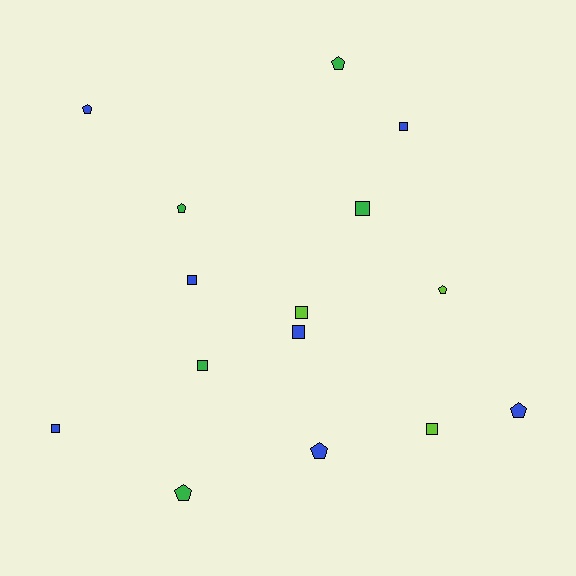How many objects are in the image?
There are 15 objects.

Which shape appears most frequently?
Square, with 8 objects.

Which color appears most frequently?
Blue, with 7 objects.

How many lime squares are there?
There are 2 lime squares.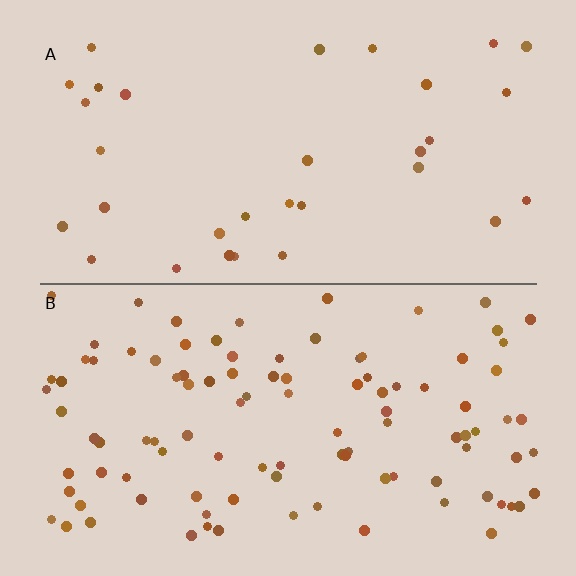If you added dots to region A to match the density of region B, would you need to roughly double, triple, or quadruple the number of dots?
Approximately triple.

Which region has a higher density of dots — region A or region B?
B (the bottom).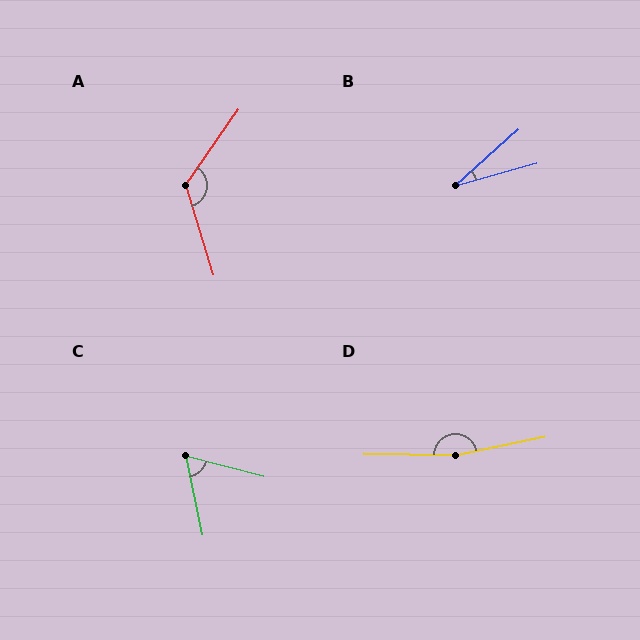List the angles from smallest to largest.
B (26°), C (64°), A (128°), D (168°).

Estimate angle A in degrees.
Approximately 128 degrees.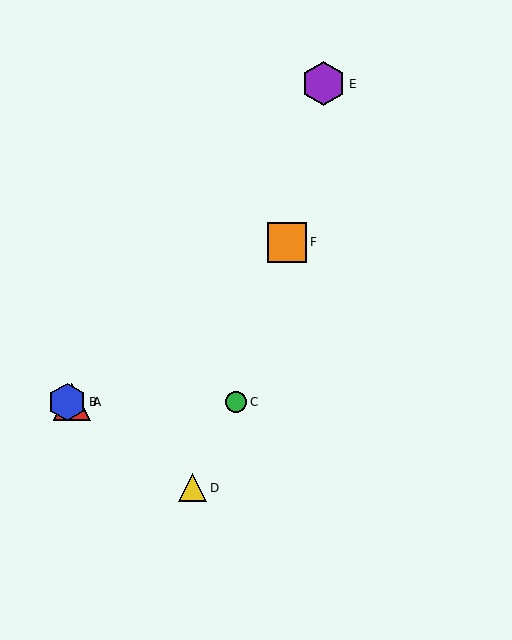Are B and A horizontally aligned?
Yes, both are at y≈402.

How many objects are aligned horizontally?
3 objects (A, B, C) are aligned horizontally.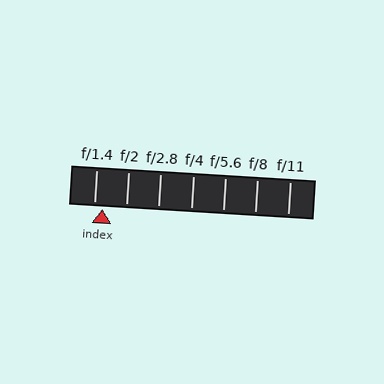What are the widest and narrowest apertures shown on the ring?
The widest aperture shown is f/1.4 and the narrowest is f/11.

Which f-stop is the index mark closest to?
The index mark is closest to f/1.4.